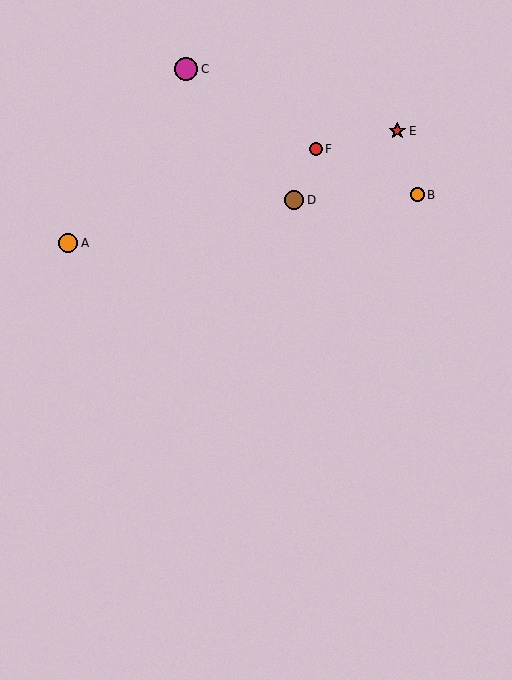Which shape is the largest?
The magenta circle (labeled C) is the largest.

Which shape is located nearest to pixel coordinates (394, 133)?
The red star (labeled E) at (397, 131) is nearest to that location.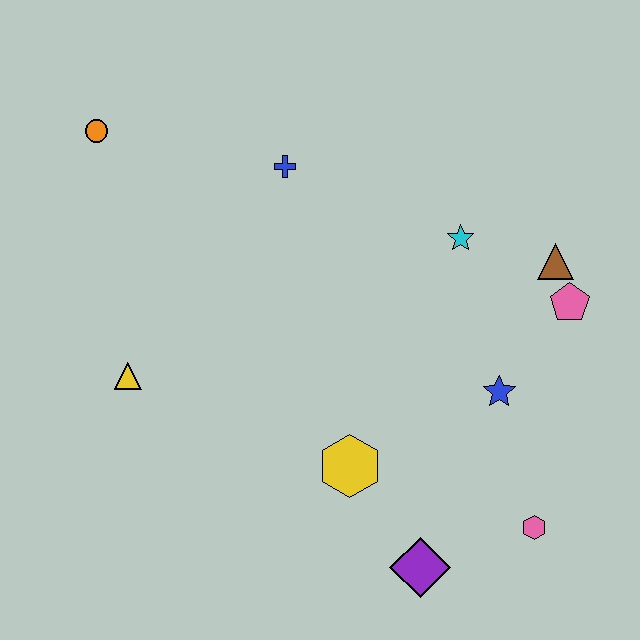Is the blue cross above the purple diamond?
Yes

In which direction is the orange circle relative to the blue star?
The orange circle is to the left of the blue star.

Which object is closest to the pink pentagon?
The brown triangle is closest to the pink pentagon.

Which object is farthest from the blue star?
The orange circle is farthest from the blue star.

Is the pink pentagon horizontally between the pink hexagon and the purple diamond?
No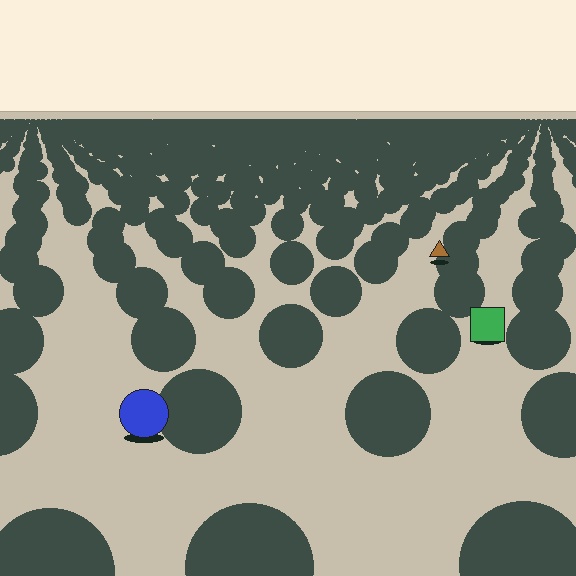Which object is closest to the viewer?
The blue circle is closest. The texture marks near it are larger and more spread out.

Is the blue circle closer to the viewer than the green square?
Yes. The blue circle is closer — you can tell from the texture gradient: the ground texture is coarser near it.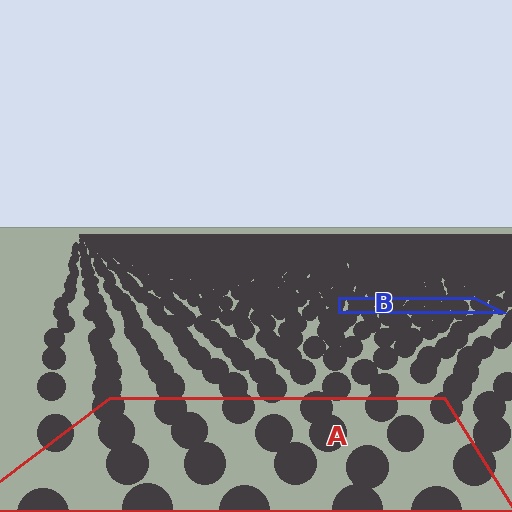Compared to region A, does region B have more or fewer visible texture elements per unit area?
Region B has more texture elements per unit area — they are packed more densely because it is farther away.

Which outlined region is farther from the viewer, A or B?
Region B is farther from the viewer — the texture elements inside it appear smaller and more densely packed.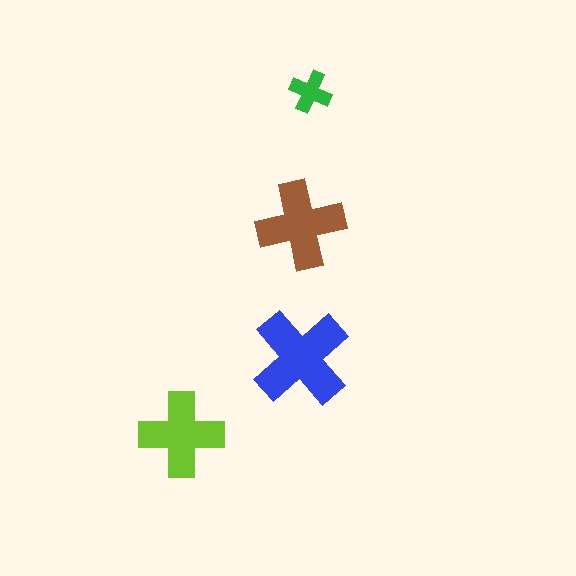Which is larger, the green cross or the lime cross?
The lime one.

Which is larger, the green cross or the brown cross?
The brown one.